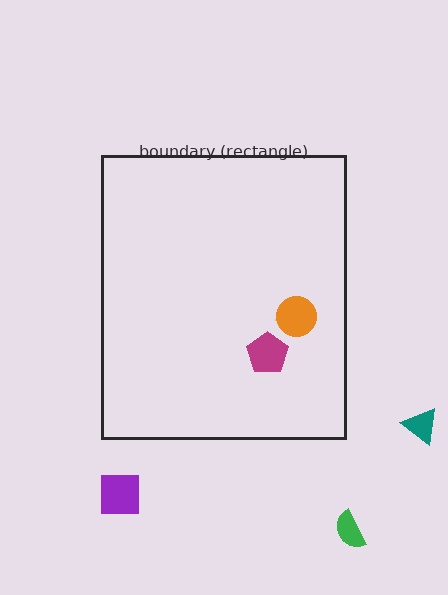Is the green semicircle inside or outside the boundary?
Outside.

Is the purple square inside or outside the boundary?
Outside.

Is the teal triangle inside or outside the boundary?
Outside.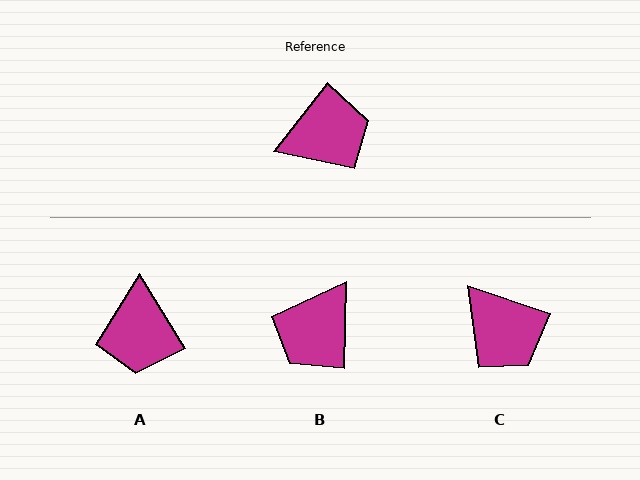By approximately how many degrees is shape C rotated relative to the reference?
Approximately 71 degrees clockwise.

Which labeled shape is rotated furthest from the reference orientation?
B, about 143 degrees away.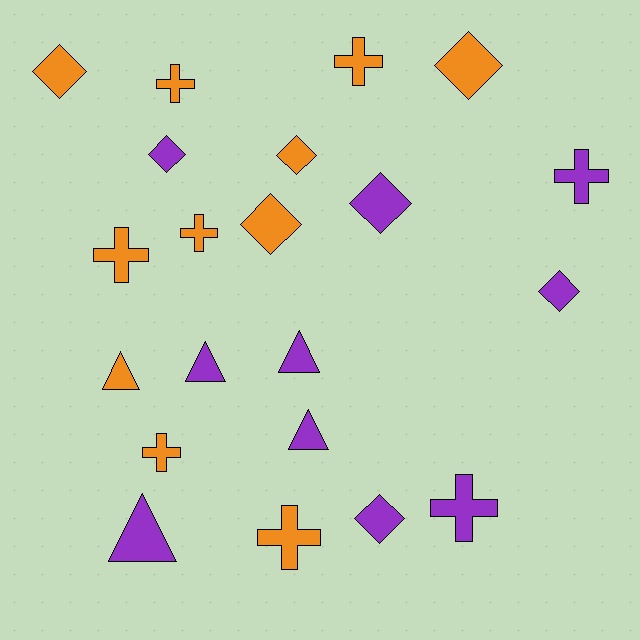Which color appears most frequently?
Orange, with 11 objects.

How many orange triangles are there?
There is 1 orange triangle.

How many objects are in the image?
There are 21 objects.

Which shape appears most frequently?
Cross, with 8 objects.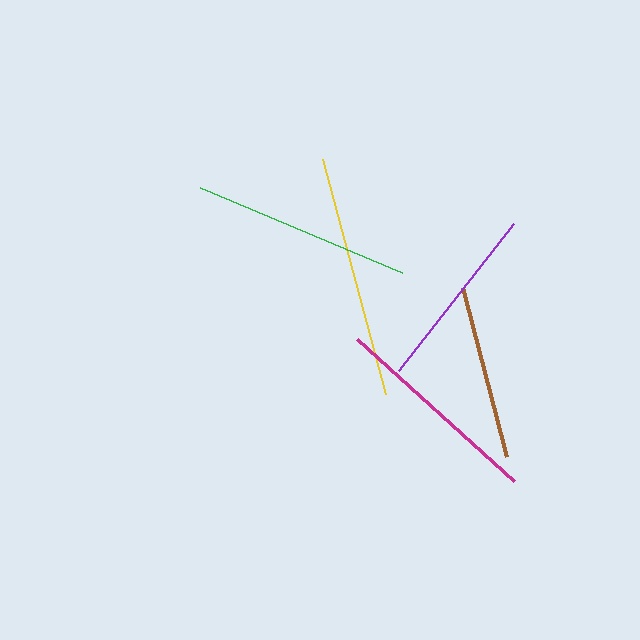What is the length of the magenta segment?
The magenta segment is approximately 211 pixels long.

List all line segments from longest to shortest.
From longest to shortest: yellow, green, magenta, purple, brown.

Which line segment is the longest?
The yellow line is the longest at approximately 244 pixels.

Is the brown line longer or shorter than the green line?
The green line is longer than the brown line.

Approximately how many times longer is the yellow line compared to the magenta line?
The yellow line is approximately 1.2 times the length of the magenta line.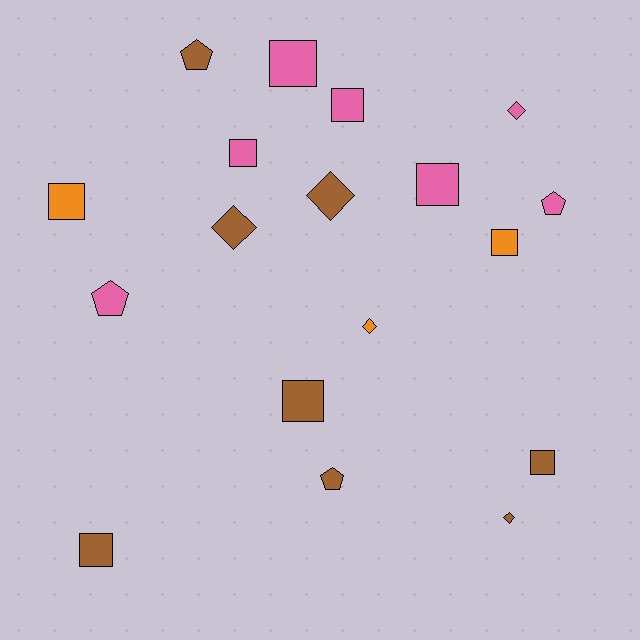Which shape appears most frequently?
Square, with 9 objects.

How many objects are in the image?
There are 18 objects.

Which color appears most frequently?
Brown, with 8 objects.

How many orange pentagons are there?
There are no orange pentagons.